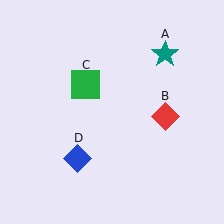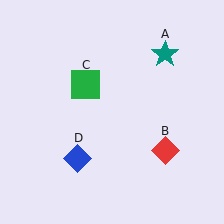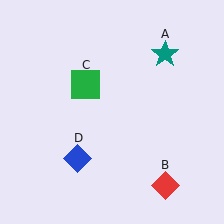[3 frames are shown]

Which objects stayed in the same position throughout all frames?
Teal star (object A) and green square (object C) and blue diamond (object D) remained stationary.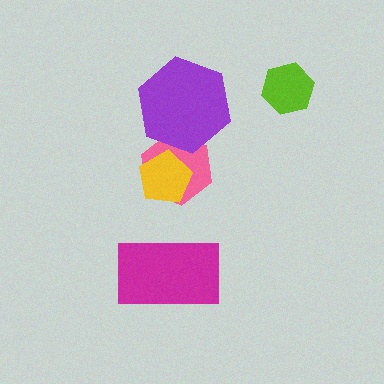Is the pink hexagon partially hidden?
Yes, it is partially covered by another shape.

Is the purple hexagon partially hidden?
No, no other shape covers it.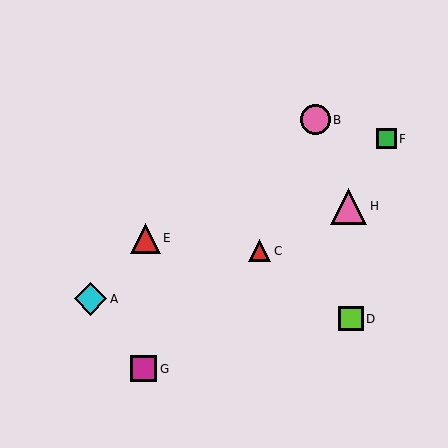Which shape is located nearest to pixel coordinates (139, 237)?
The red triangle (labeled E) at (145, 238) is nearest to that location.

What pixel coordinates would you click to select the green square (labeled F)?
Click at (386, 139) to select the green square F.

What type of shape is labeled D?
Shape D is a lime square.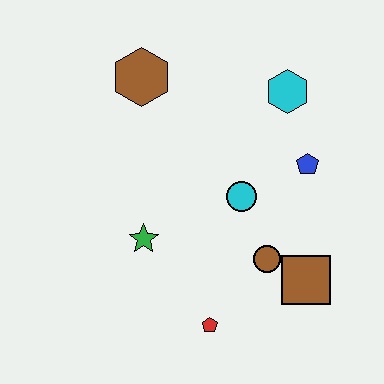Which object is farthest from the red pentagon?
The brown hexagon is farthest from the red pentagon.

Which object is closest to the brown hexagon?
The cyan hexagon is closest to the brown hexagon.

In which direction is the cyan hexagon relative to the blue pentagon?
The cyan hexagon is above the blue pentagon.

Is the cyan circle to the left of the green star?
No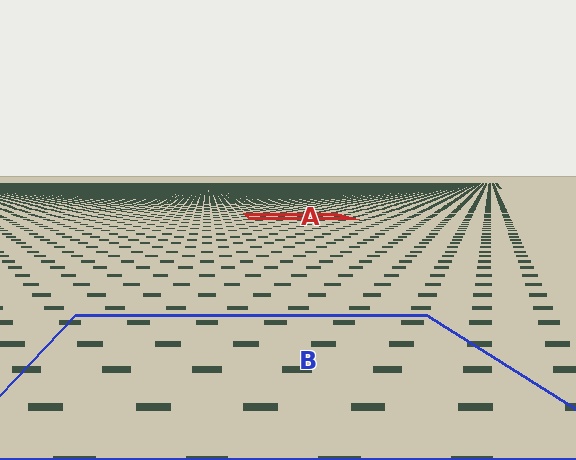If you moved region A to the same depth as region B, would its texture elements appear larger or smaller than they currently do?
They would appear larger. At a closer depth, the same texture elements are projected at a bigger on-screen size.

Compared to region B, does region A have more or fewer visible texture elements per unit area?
Region A has more texture elements per unit area — they are packed more densely because it is farther away.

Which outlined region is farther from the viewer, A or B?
Region A is farther from the viewer — the texture elements inside it appear smaller and more densely packed.